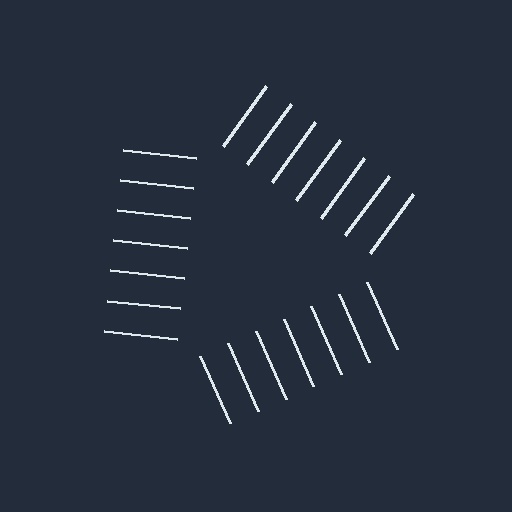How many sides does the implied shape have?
3 sides — the line-ends trace a triangle.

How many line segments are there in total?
21 — 7 along each of the 3 edges.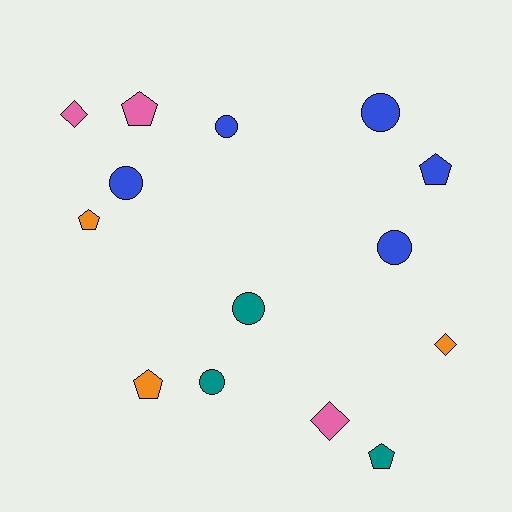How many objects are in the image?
There are 14 objects.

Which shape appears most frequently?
Circle, with 6 objects.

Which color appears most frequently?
Blue, with 5 objects.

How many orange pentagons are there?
There are 2 orange pentagons.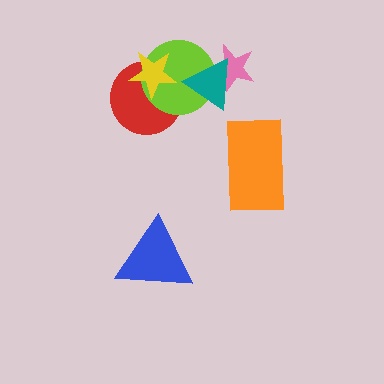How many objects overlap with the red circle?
2 objects overlap with the red circle.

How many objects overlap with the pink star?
2 objects overlap with the pink star.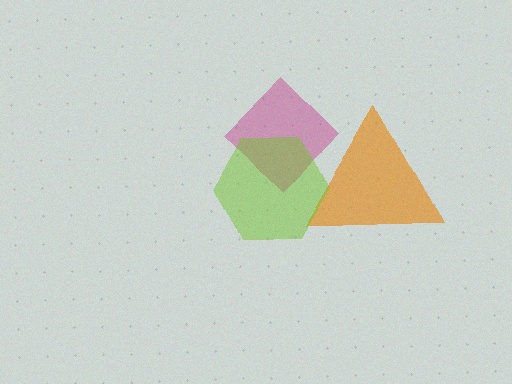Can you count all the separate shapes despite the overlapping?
Yes, there are 3 separate shapes.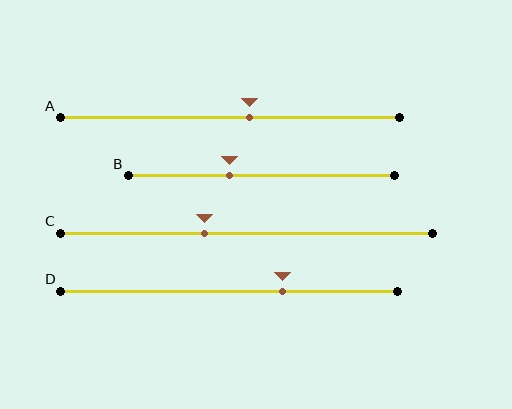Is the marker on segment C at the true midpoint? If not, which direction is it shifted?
No, the marker on segment C is shifted to the left by about 11% of the segment length.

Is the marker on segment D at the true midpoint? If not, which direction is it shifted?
No, the marker on segment D is shifted to the right by about 16% of the segment length.